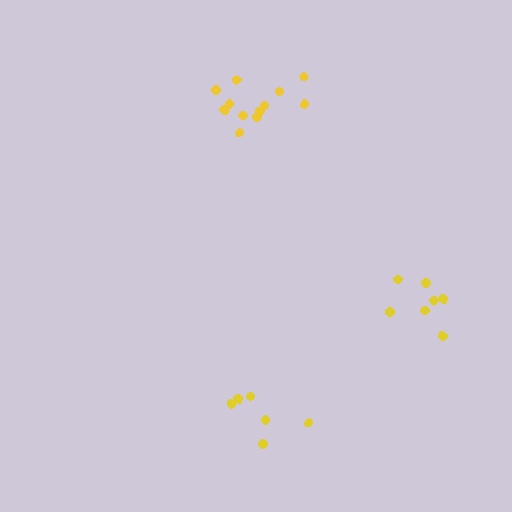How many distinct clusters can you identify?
There are 3 distinct clusters.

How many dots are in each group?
Group 1: 12 dots, Group 2: 7 dots, Group 3: 6 dots (25 total).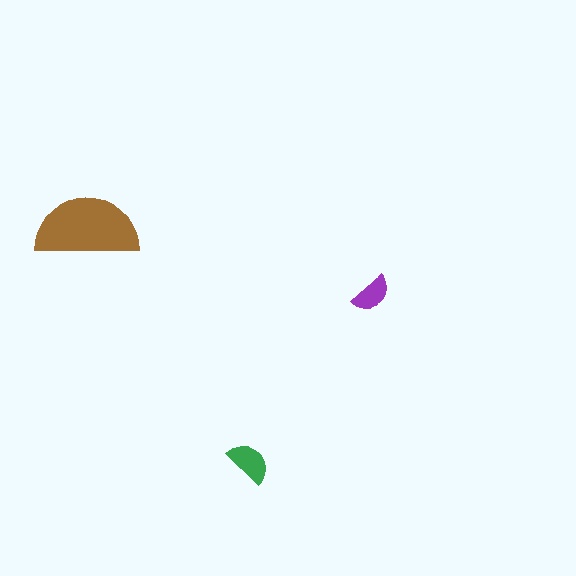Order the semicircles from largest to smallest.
the brown one, the green one, the purple one.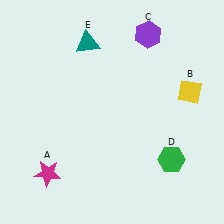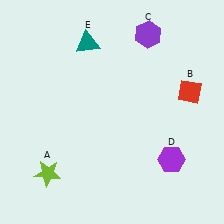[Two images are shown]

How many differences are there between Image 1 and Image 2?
There are 3 differences between the two images.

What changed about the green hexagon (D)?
In Image 1, D is green. In Image 2, it changed to purple.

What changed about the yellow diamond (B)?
In Image 1, B is yellow. In Image 2, it changed to red.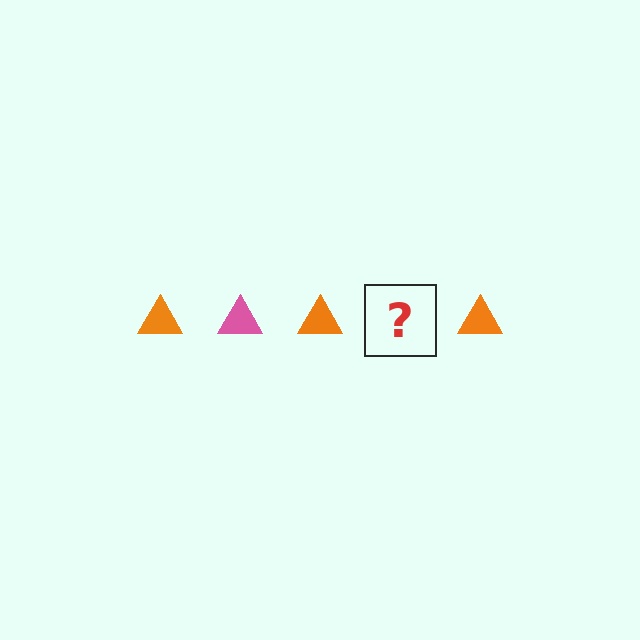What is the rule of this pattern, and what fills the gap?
The rule is that the pattern cycles through orange, pink triangles. The gap should be filled with a pink triangle.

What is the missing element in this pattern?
The missing element is a pink triangle.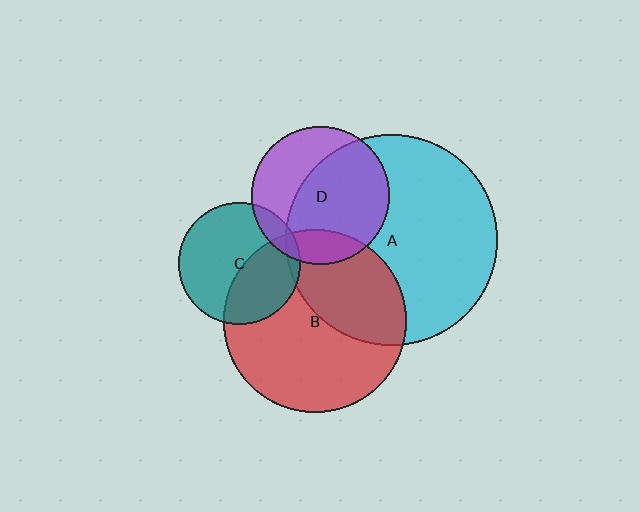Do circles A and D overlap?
Yes.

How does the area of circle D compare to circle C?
Approximately 1.3 times.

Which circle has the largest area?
Circle A (cyan).